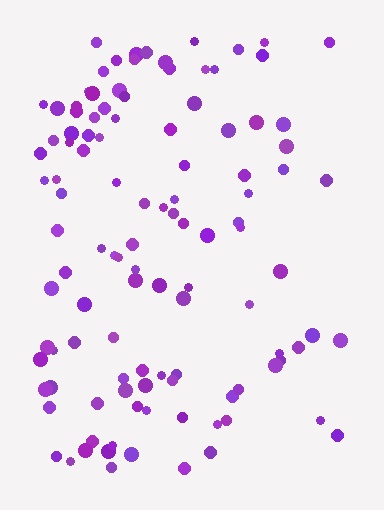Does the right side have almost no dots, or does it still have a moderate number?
Still a moderate number, just noticeably fewer than the left.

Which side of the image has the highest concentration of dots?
The left.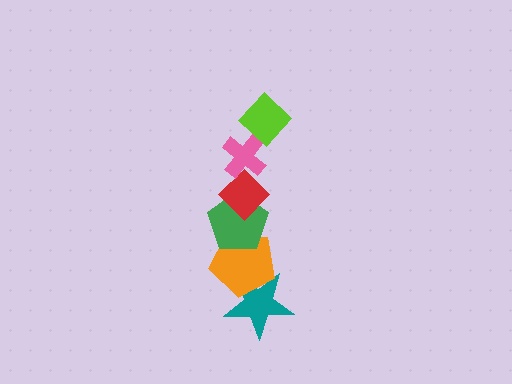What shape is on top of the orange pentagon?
The green pentagon is on top of the orange pentagon.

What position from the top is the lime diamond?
The lime diamond is 1st from the top.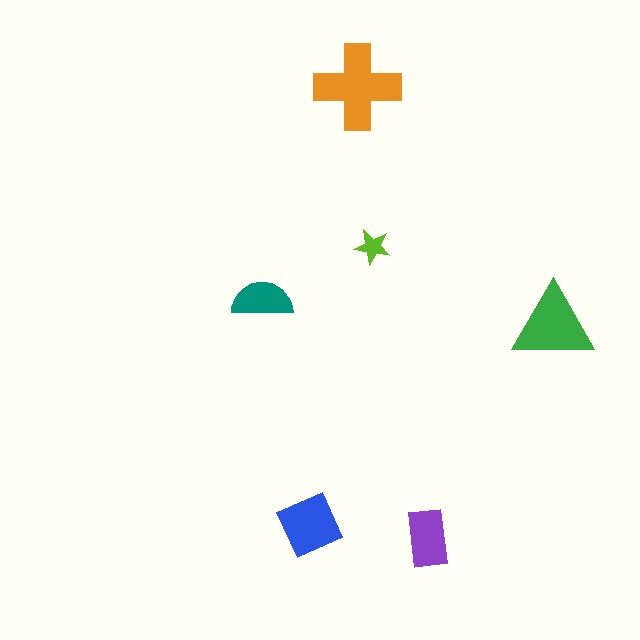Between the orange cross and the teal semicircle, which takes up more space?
The orange cross.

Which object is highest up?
The orange cross is topmost.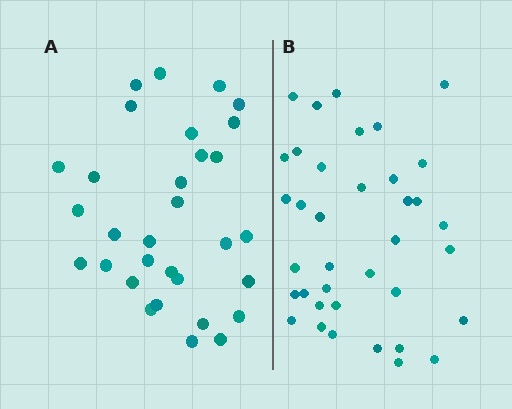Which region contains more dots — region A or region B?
Region B (the right region) has more dots.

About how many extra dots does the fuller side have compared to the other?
Region B has about 6 more dots than region A.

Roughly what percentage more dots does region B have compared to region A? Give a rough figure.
About 20% more.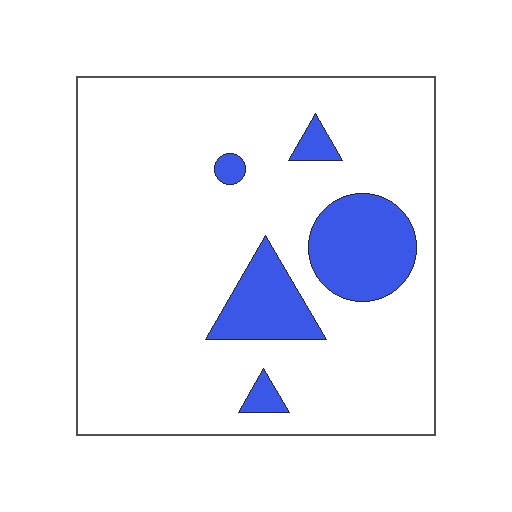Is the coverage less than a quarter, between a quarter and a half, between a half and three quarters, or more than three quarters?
Less than a quarter.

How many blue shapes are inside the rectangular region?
5.